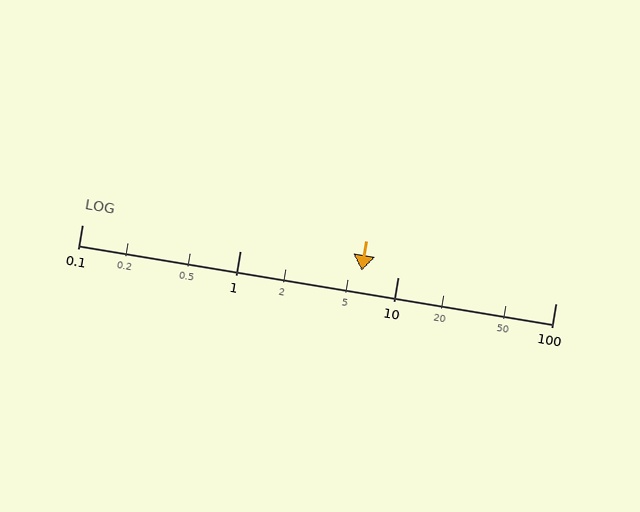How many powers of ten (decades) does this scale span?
The scale spans 3 decades, from 0.1 to 100.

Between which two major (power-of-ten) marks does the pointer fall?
The pointer is between 1 and 10.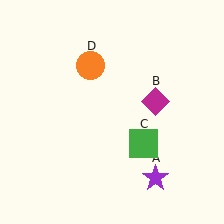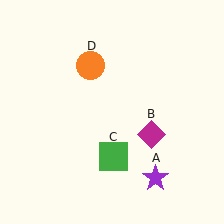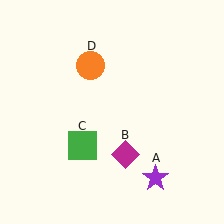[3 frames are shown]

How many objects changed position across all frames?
2 objects changed position: magenta diamond (object B), green square (object C).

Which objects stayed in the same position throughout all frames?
Purple star (object A) and orange circle (object D) remained stationary.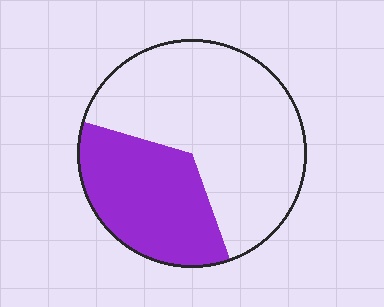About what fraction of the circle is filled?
About one third (1/3).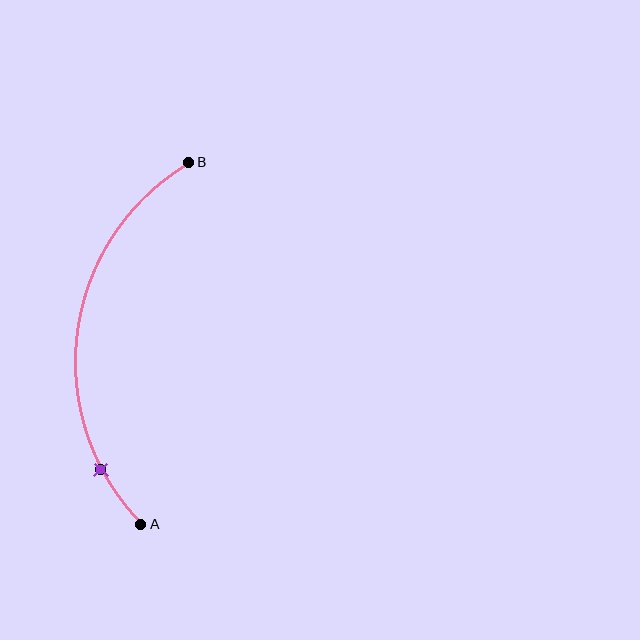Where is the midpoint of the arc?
The arc midpoint is the point on the curve farthest from the straight line joining A and B. It sits to the left of that line.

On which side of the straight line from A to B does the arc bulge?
The arc bulges to the left of the straight line connecting A and B.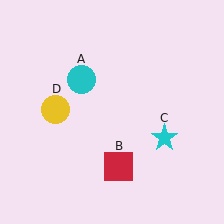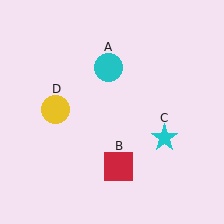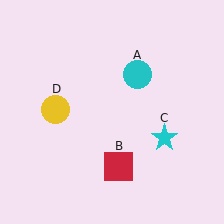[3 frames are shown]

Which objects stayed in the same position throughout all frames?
Red square (object B) and cyan star (object C) and yellow circle (object D) remained stationary.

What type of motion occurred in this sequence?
The cyan circle (object A) rotated clockwise around the center of the scene.